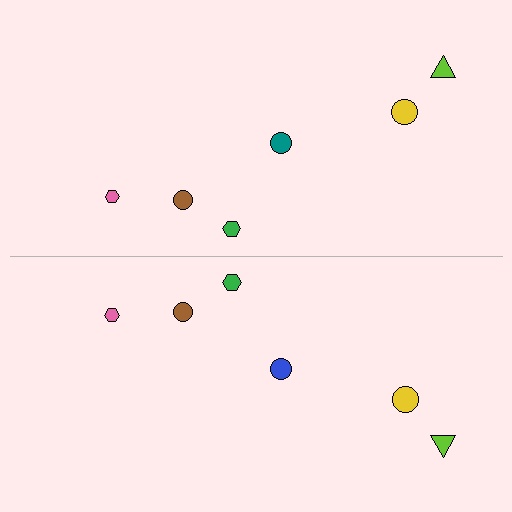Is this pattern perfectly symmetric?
No, the pattern is not perfectly symmetric. The blue circle on the bottom side breaks the symmetry — its mirror counterpart is teal.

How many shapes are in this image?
There are 12 shapes in this image.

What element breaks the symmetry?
The blue circle on the bottom side breaks the symmetry — its mirror counterpart is teal.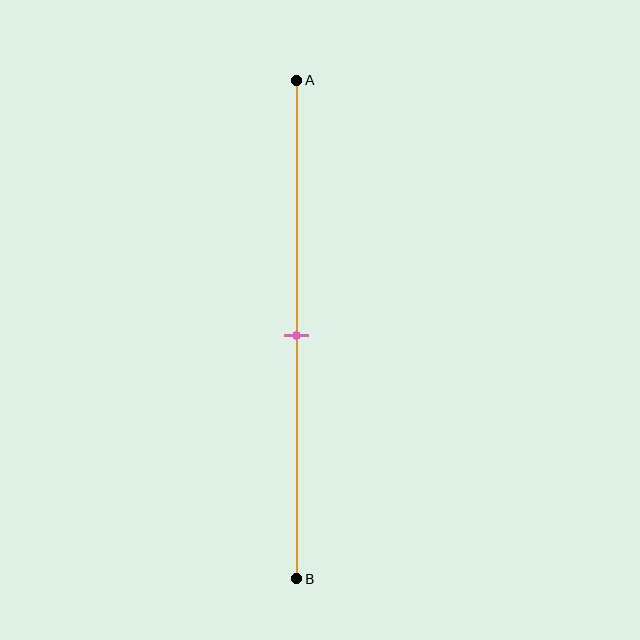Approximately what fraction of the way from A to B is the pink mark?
The pink mark is approximately 50% of the way from A to B.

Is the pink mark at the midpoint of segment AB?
Yes, the mark is approximately at the midpoint.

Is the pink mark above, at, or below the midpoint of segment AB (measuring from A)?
The pink mark is approximately at the midpoint of segment AB.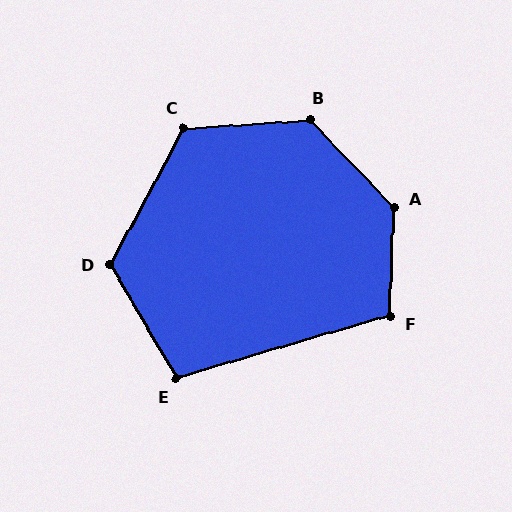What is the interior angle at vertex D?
Approximately 121 degrees (obtuse).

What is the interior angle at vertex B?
Approximately 130 degrees (obtuse).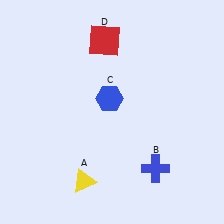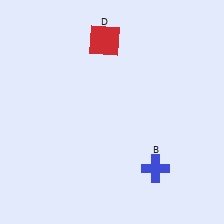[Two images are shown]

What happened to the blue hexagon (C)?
The blue hexagon (C) was removed in Image 2. It was in the top-left area of Image 1.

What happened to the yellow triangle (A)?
The yellow triangle (A) was removed in Image 2. It was in the bottom-left area of Image 1.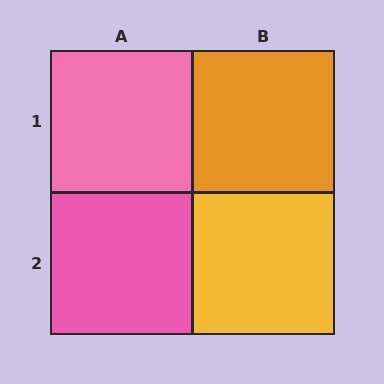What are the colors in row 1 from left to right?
Pink, orange.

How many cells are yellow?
1 cell is yellow.